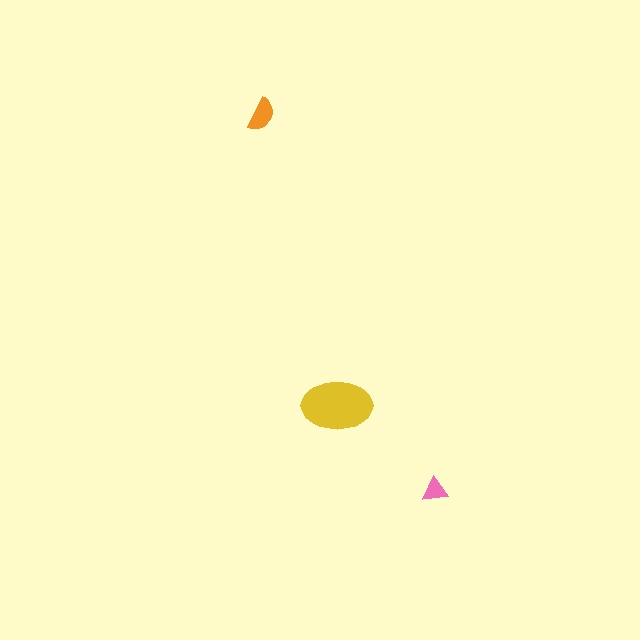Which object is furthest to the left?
The orange semicircle is leftmost.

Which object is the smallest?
The pink triangle.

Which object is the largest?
The yellow ellipse.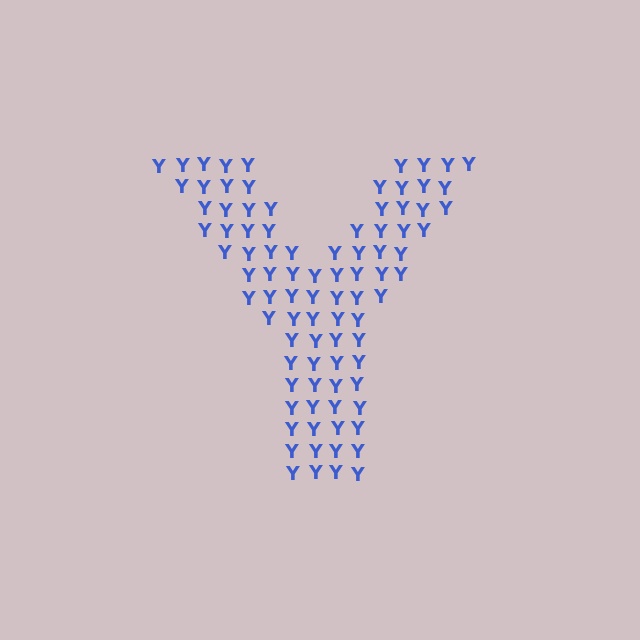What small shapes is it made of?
It is made of small letter Y's.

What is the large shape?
The large shape is the letter Y.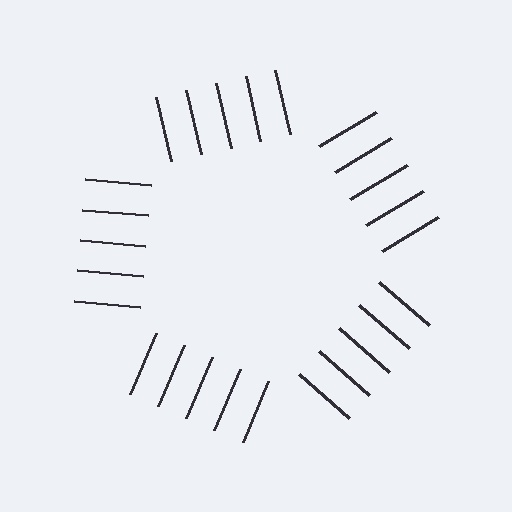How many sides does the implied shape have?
5 sides — the line-ends trace a pentagon.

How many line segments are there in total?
25 — 5 along each of the 5 edges.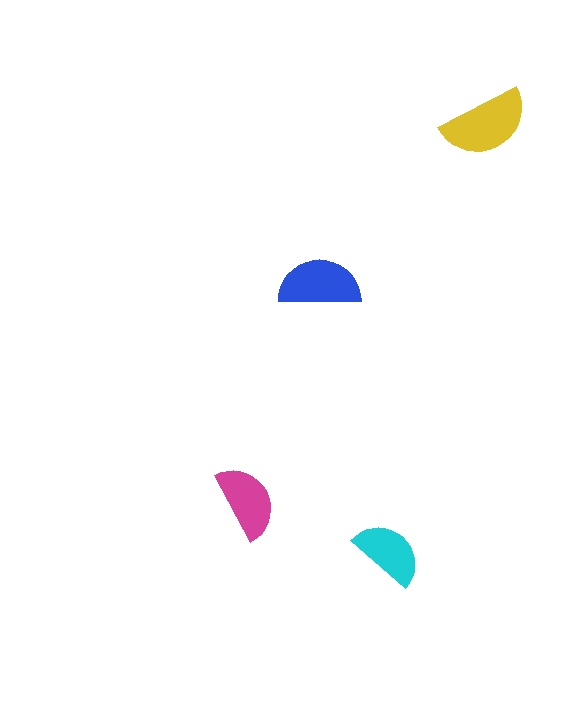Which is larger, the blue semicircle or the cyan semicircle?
The blue one.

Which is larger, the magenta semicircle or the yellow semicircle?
The yellow one.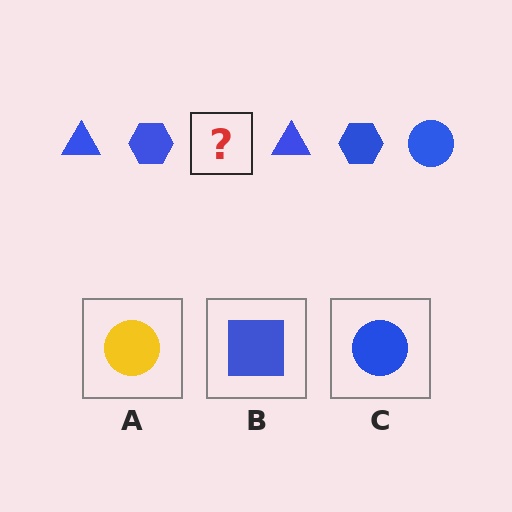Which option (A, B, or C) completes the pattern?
C.